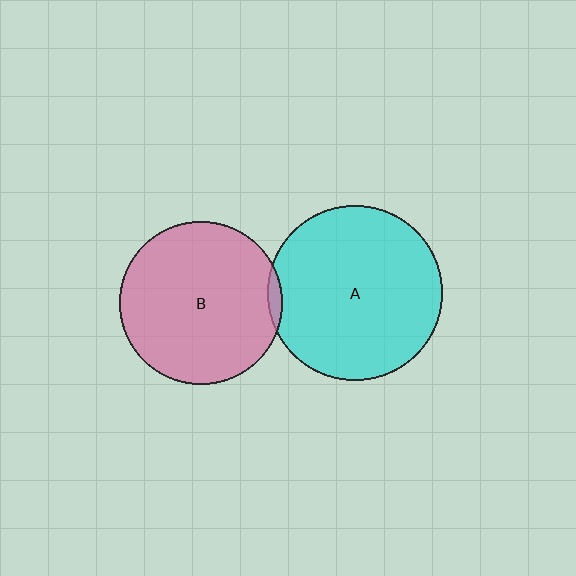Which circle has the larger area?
Circle A (cyan).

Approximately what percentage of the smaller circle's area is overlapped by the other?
Approximately 5%.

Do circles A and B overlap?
Yes.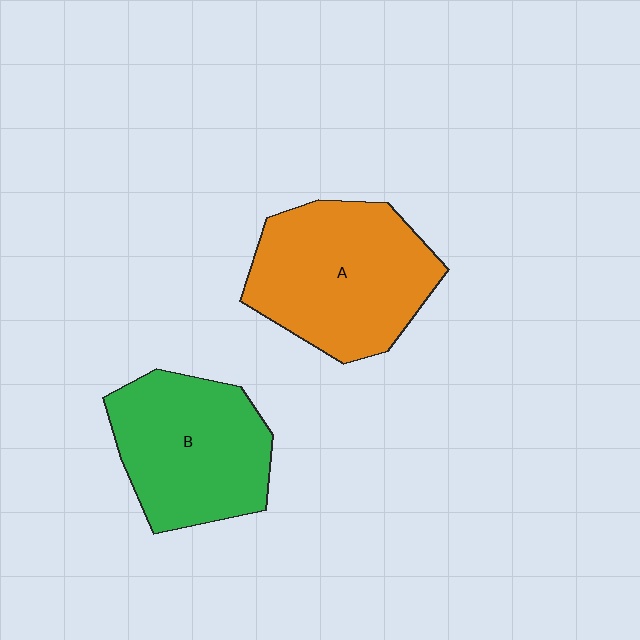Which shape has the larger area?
Shape A (orange).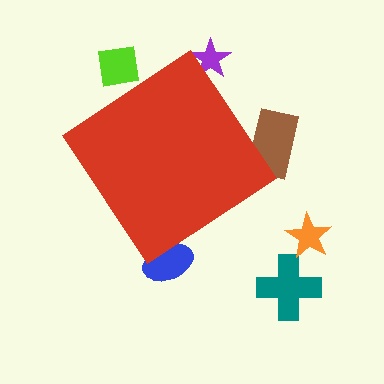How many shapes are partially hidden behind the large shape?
4 shapes are partially hidden.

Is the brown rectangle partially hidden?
Yes, the brown rectangle is partially hidden behind the red diamond.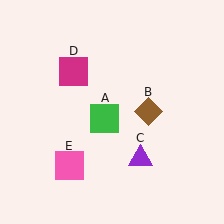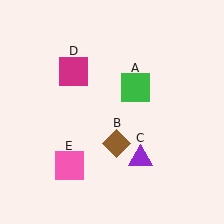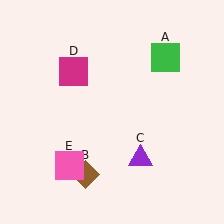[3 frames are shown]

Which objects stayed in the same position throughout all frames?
Purple triangle (object C) and magenta square (object D) and pink square (object E) remained stationary.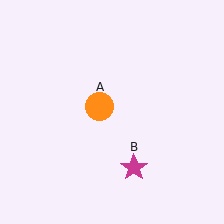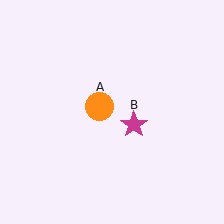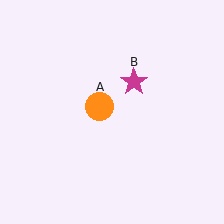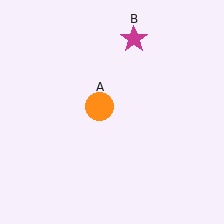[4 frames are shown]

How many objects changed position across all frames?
1 object changed position: magenta star (object B).